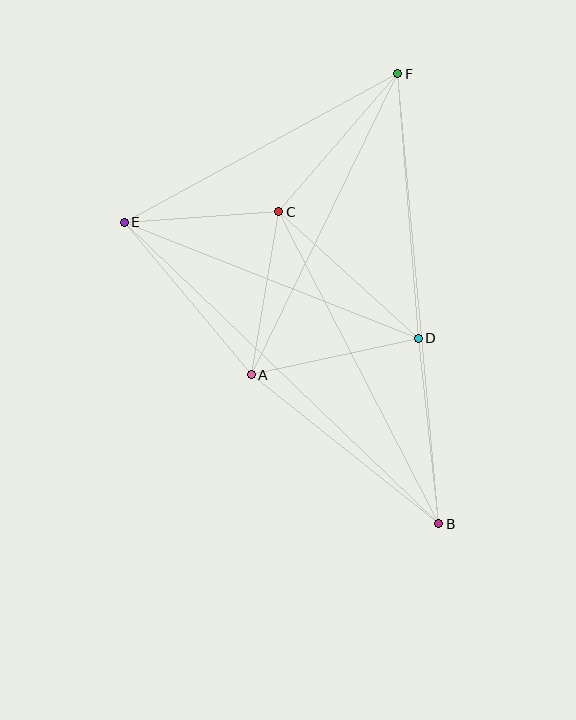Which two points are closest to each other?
Points C and E are closest to each other.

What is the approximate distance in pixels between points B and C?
The distance between B and C is approximately 350 pixels.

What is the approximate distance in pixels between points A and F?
The distance between A and F is approximately 335 pixels.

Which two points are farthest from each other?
Points B and F are farthest from each other.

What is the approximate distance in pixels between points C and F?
The distance between C and F is approximately 182 pixels.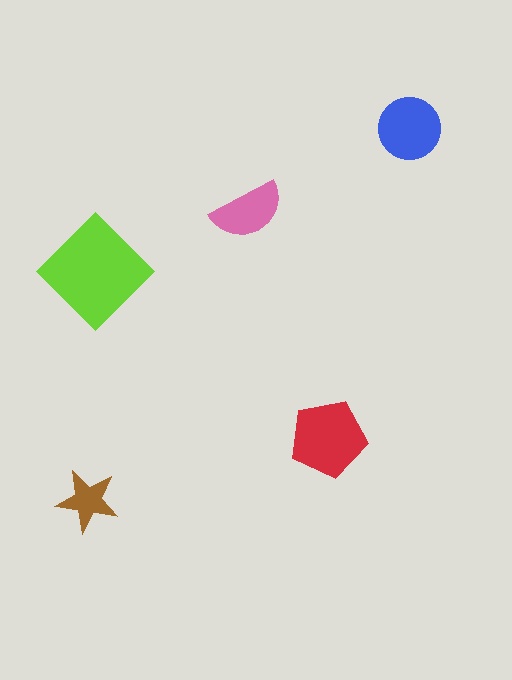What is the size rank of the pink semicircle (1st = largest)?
4th.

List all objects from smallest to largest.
The brown star, the pink semicircle, the blue circle, the red pentagon, the lime diamond.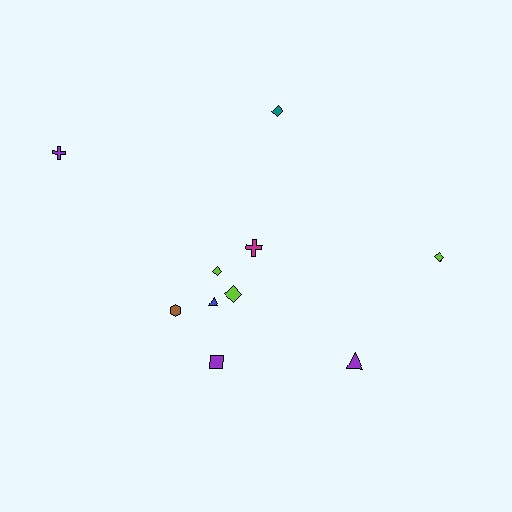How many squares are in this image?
There is 1 square.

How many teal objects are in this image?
There is 1 teal object.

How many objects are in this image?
There are 10 objects.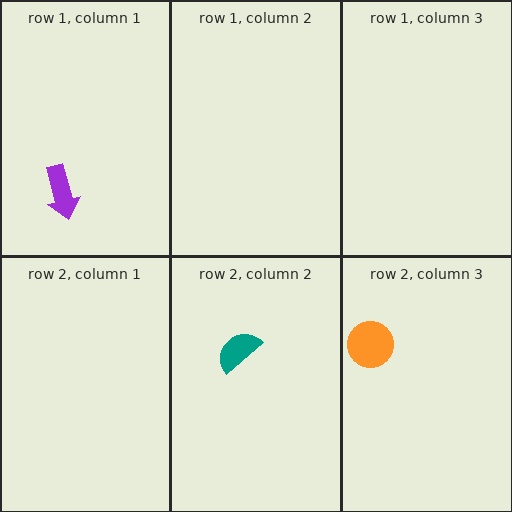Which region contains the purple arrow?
The row 1, column 1 region.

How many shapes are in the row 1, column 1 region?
1.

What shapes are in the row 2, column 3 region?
The orange circle.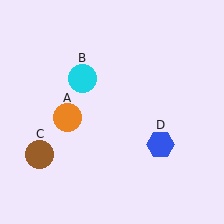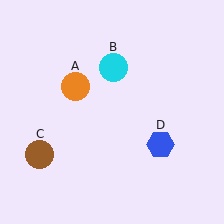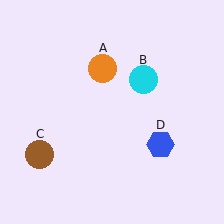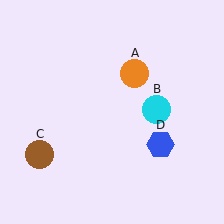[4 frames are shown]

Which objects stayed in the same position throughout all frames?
Brown circle (object C) and blue hexagon (object D) remained stationary.